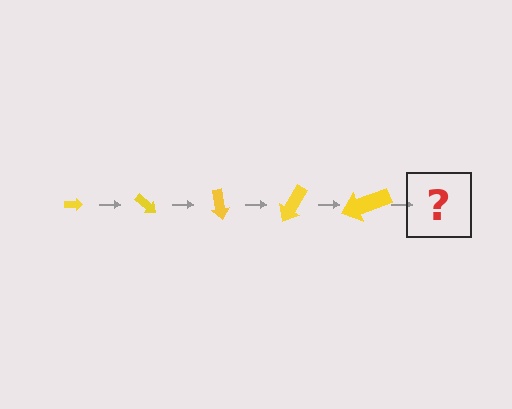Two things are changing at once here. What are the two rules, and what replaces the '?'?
The two rules are that the arrow grows larger each step and it rotates 40 degrees each step. The '?' should be an arrow, larger than the previous one and rotated 200 degrees from the start.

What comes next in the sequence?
The next element should be an arrow, larger than the previous one and rotated 200 degrees from the start.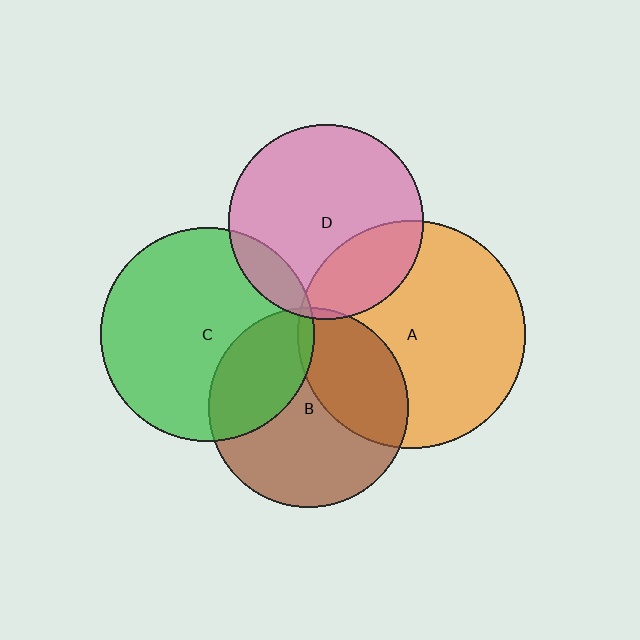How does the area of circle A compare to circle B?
Approximately 1.3 times.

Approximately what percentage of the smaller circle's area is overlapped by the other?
Approximately 5%.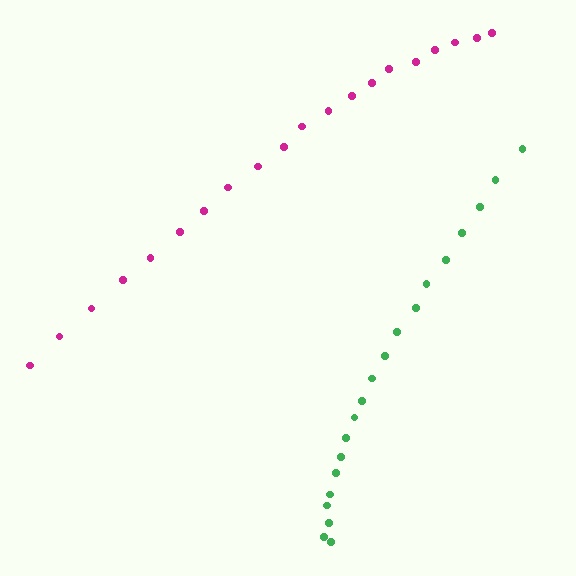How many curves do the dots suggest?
There are 2 distinct paths.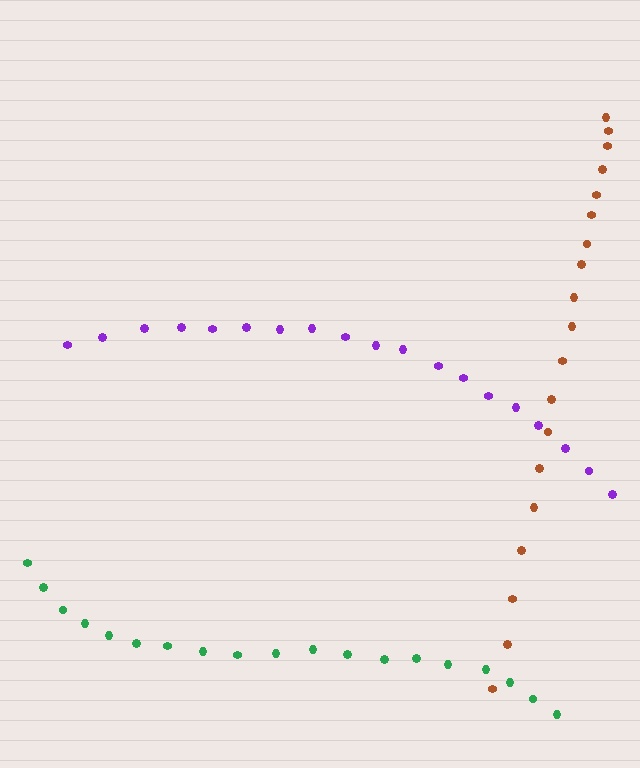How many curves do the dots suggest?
There are 3 distinct paths.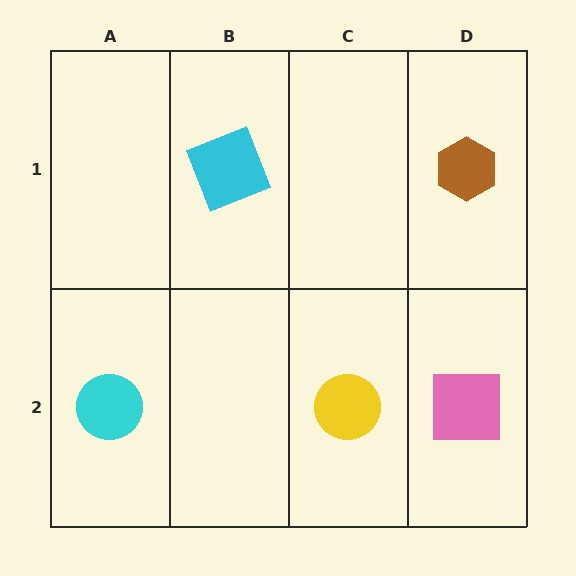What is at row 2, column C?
A yellow circle.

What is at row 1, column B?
A cyan square.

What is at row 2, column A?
A cyan circle.